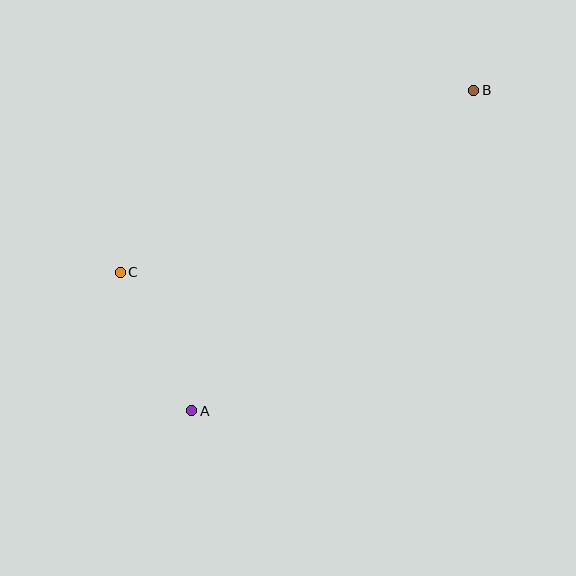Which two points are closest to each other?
Points A and C are closest to each other.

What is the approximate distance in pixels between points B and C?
The distance between B and C is approximately 398 pixels.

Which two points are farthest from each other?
Points A and B are farthest from each other.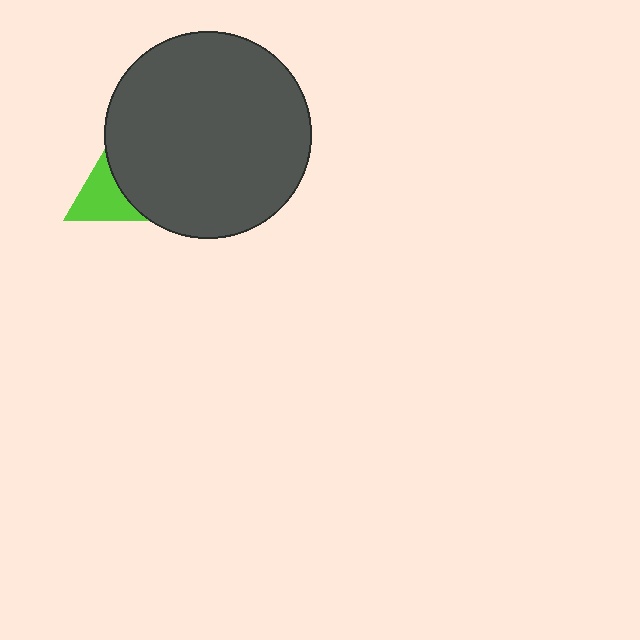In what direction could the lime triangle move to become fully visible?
The lime triangle could move left. That would shift it out from behind the dark gray circle entirely.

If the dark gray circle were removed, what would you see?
You would see the complete lime triangle.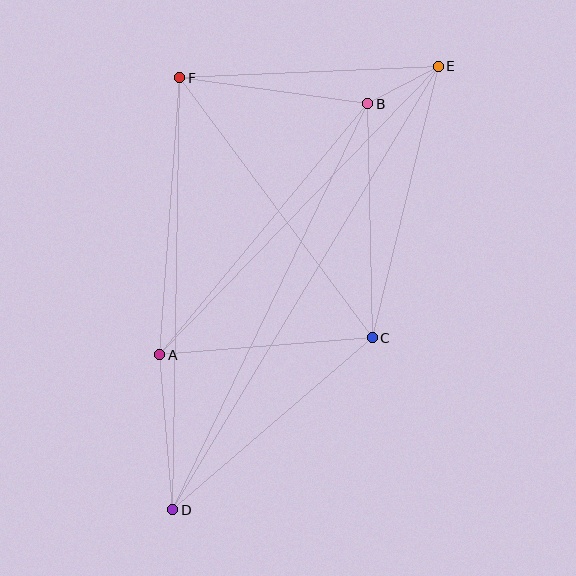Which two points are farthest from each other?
Points D and E are farthest from each other.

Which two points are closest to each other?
Points B and E are closest to each other.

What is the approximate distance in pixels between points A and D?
The distance between A and D is approximately 156 pixels.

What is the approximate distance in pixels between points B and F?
The distance between B and F is approximately 189 pixels.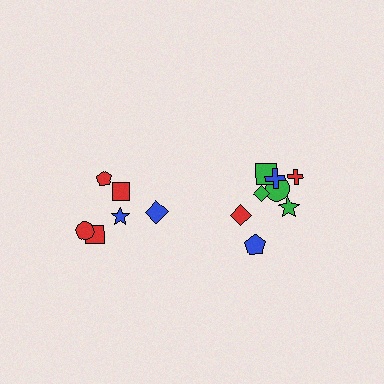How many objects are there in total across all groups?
There are 14 objects.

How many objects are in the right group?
There are 8 objects.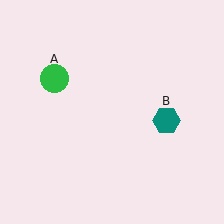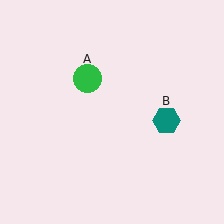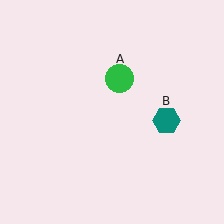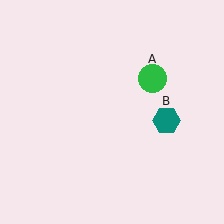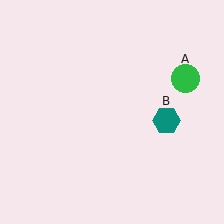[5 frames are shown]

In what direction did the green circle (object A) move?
The green circle (object A) moved right.